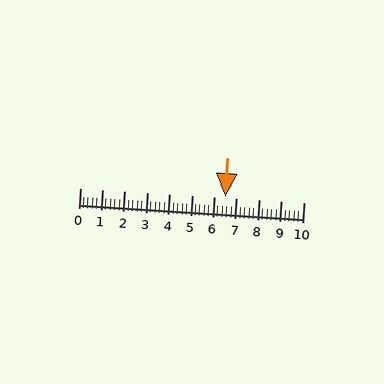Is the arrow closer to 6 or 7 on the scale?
The arrow is closer to 7.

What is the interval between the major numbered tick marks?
The major tick marks are spaced 1 units apart.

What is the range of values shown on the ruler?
The ruler shows values from 0 to 10.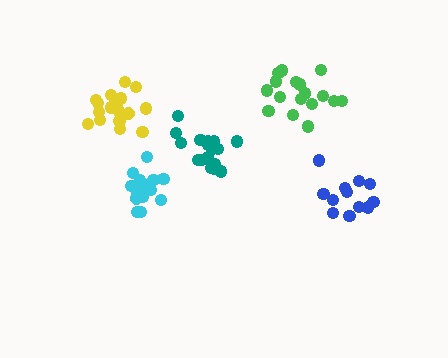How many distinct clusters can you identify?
There are 5 distinct clusters.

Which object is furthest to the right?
The blue cluster is rightmost.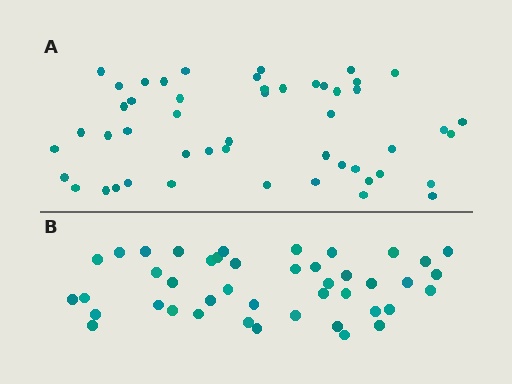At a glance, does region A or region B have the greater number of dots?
Region A (the top region) has more dots.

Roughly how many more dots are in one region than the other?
Region A has roughly 8 or so more dots than region B.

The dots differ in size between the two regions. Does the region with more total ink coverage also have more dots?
No. Region B has more total ink coverage because its dots are larger, but region A actually contains more individual dots. Total area can be misleading — the number of items is what matters here.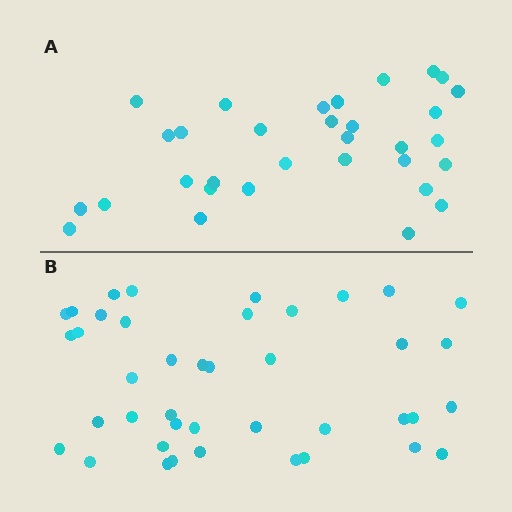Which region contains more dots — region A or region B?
Region B (the bottom region) has more dots.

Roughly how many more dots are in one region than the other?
Region B has roughly 8 or so more dots than region A.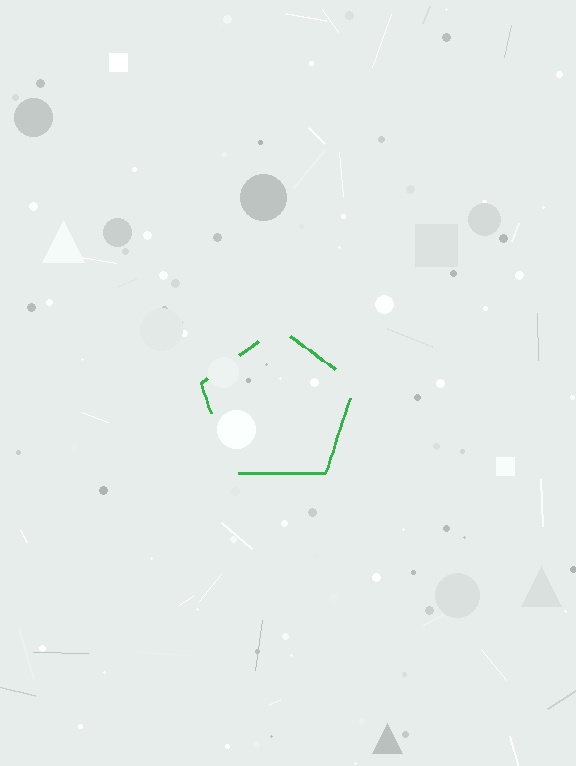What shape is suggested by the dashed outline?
The dashed outline suggests a pentagon.